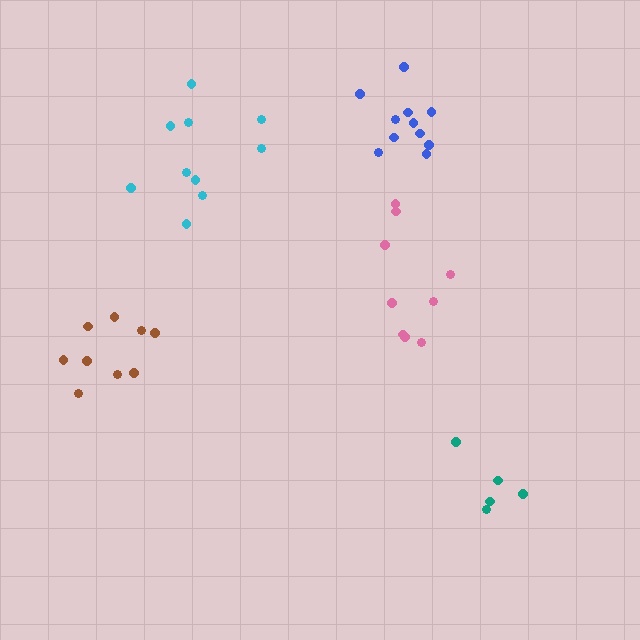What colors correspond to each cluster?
The clusters are colored: pink, blue, cyan, teal, brown.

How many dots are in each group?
Group 1: 9 dots, Group 2: 11 dots, Group 3: 10 dots, Group 4: 5 dots, Group 5: 9 dots (44 total).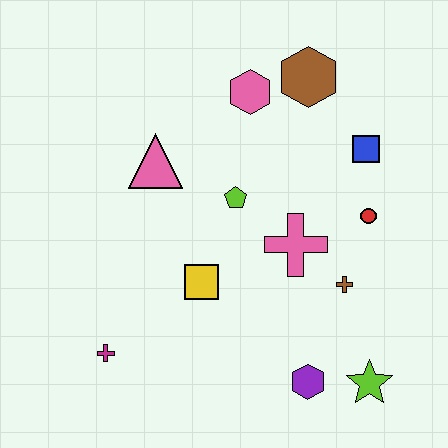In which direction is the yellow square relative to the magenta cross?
The yellow square is to the right of the magenta cross.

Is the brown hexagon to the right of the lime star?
No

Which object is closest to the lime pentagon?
The pink cross is closest to the lime pentagon.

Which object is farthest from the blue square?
The magenta cross is farthest from the blue square.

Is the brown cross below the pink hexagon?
Yes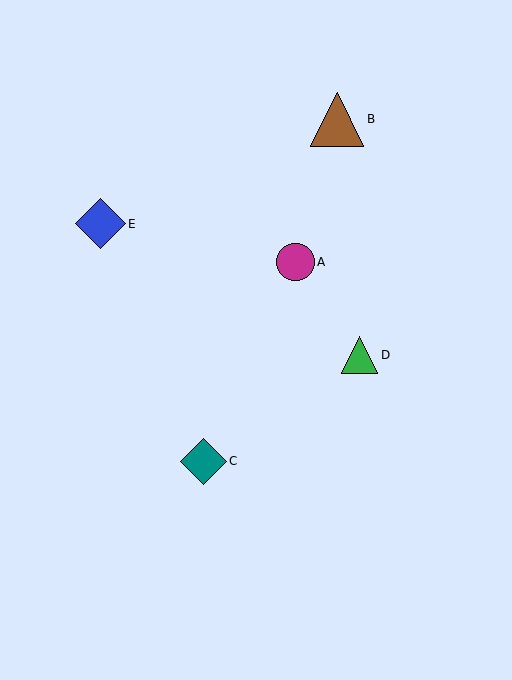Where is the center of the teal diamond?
The center of the teal diamond is at (203, 461).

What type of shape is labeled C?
Shape C is a teal diamond.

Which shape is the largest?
The brown triangle (labeled B) is the largest.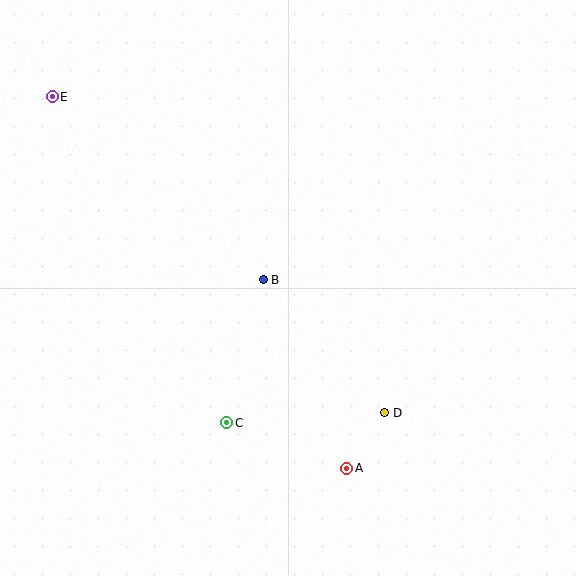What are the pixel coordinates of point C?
Point C is at (226, 423).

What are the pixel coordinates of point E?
Point E is at (52, 97).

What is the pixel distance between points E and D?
The distance between E and D is 459 pixels.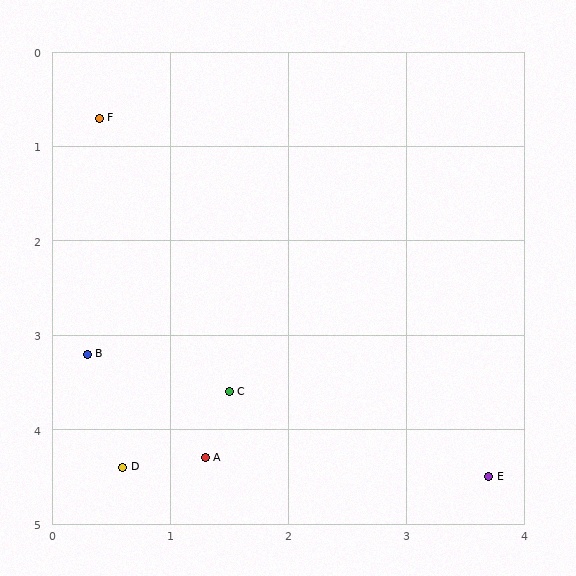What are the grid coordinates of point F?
Point F is at approximately (0.4, 0.7).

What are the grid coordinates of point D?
Point D is at approximately (0.6, 4.4).